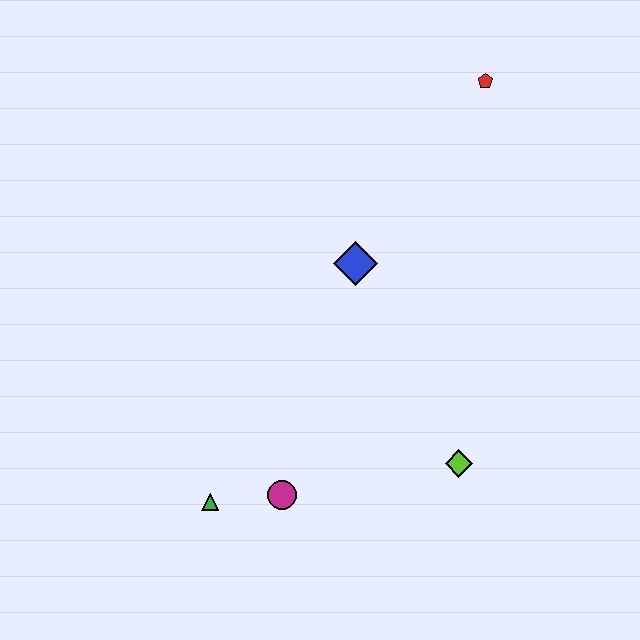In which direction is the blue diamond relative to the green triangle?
The blue diamond is above the green triangle.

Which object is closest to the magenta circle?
The green triangle is closest to the magenta circle.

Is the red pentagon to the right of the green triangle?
Yes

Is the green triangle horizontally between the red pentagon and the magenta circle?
No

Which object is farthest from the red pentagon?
The green triangle is farthest from the red pentagon.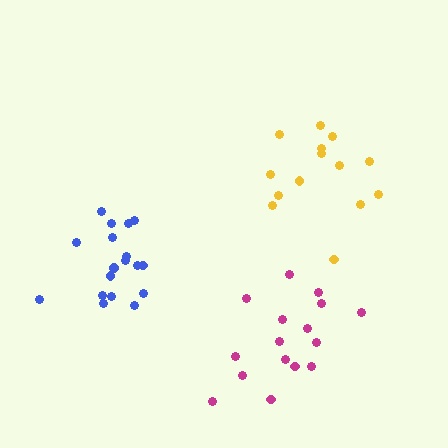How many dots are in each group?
Group 1: 14 dots, Group 2: 18 dots, Group 3: 16 dots (48 total).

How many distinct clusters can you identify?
There are 3 distinct clusters.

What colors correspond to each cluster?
The clusters are colored: yellow, blue, magenta.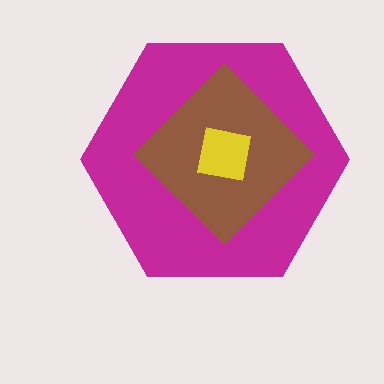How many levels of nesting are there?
3.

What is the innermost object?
The yellow square.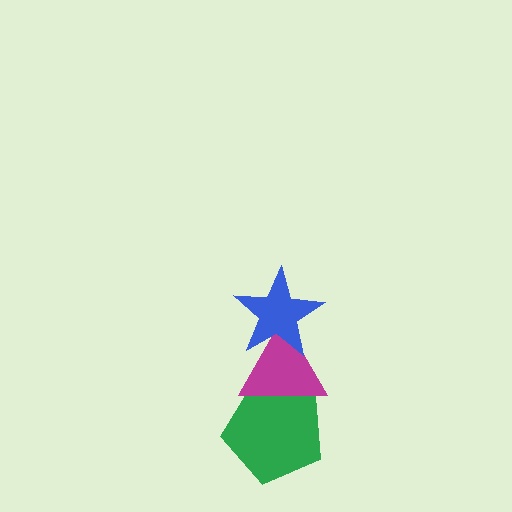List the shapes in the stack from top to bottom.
From top to bottom: the blue star, the magenta triangle, the green pentagon.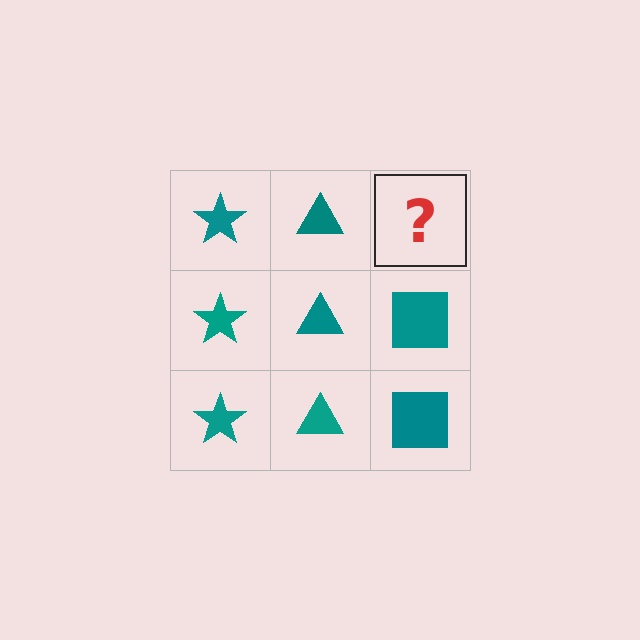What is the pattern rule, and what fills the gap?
The rule is that each column has a consistent shape. The gap should be filled with a teal square.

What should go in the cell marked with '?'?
The missing cell should contain a teal square.